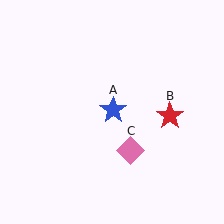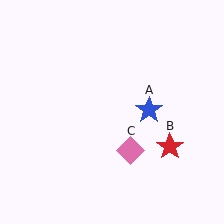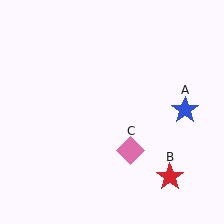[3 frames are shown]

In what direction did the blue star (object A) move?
The blue star (object A) moved right.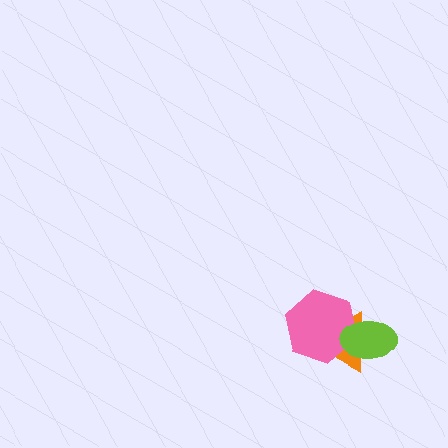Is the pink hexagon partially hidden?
Yes, it is partially covered by another shape.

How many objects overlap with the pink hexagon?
2 objects overlap with the pink hexagon.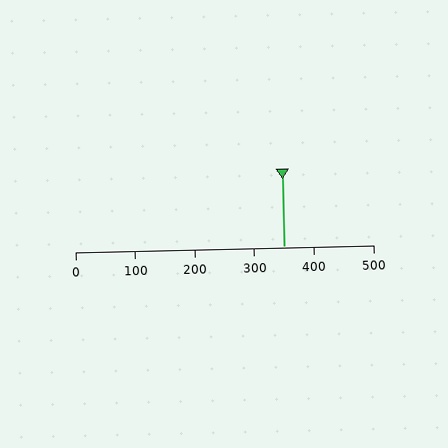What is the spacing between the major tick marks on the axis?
The major ticks are spaced 100 apart.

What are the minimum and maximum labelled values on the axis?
The axis runs from 0 to 500.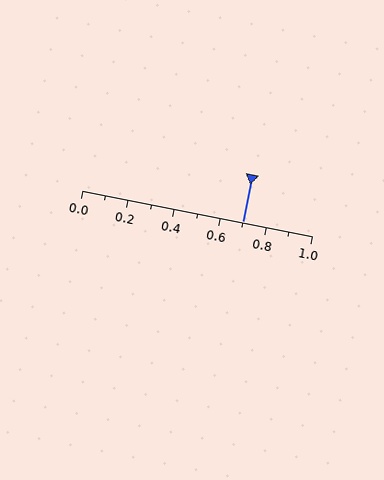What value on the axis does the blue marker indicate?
The marker indicates approximately 0.7.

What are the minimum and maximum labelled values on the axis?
The axis runs from 0.0 to 1.0.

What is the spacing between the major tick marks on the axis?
The major ticks are spaced 0.2 apart.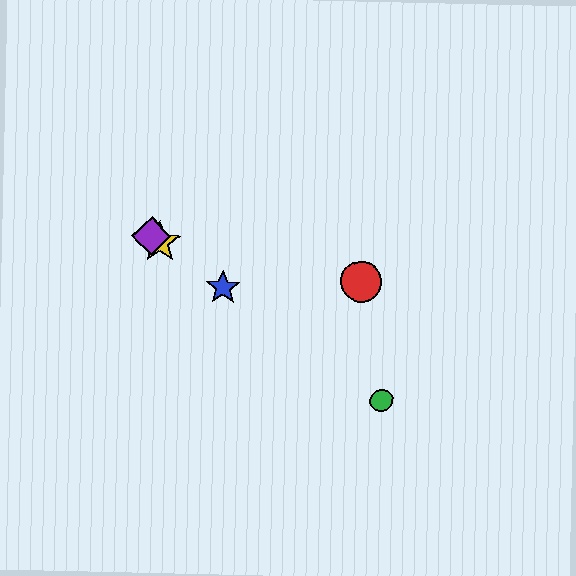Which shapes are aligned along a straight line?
The blue star, the green circle, the yellow star, the purple diamond are aligned along a straight line.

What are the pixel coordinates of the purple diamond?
The purple diamond is at (151, 236).